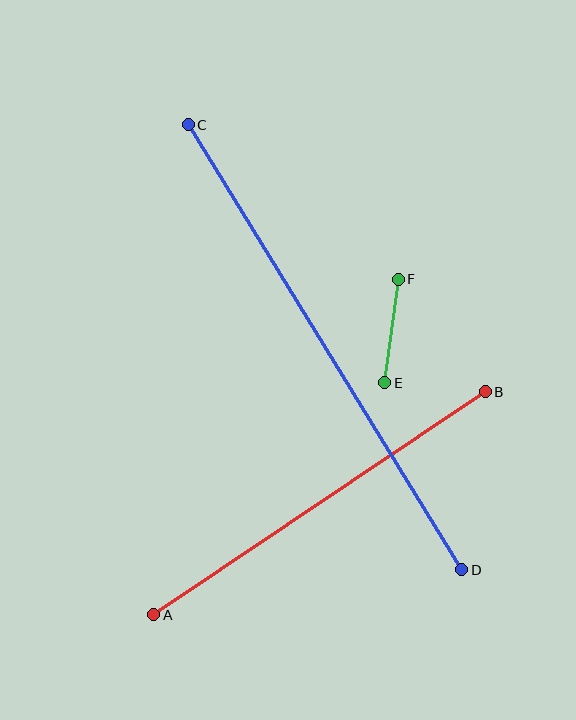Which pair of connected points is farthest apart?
Points C and D are farthest apart.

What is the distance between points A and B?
The distance is approximately 400 pixels.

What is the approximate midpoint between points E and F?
The midpoint is at approximately (392, 331) pixels.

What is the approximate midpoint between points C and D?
The midpoint is at approximately (325, 347) pixels.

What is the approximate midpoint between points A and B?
The midpoint is at approximately (319, 503) pixels.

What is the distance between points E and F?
The distance is approximately 104 pixels.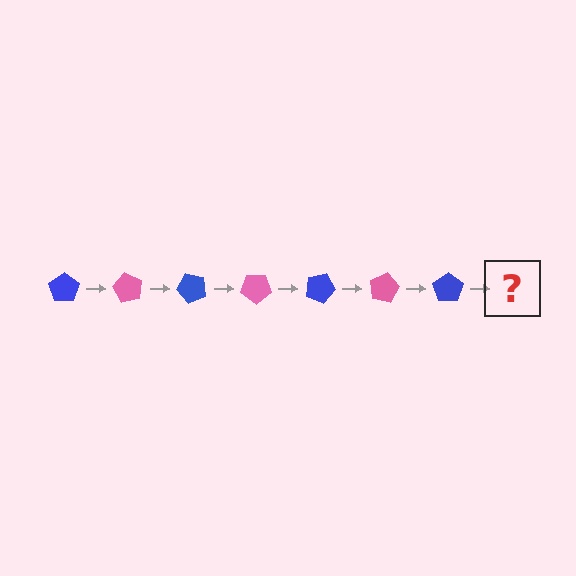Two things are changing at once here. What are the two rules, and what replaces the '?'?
The two rules are that it rotates 60 degrees each step and the color cycles through blue and pink. The '?' should be a pink pentagon, rotated 420 degrees from the start.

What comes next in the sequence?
The next element should be a pink pentagon, rotated 420 degrees from the start.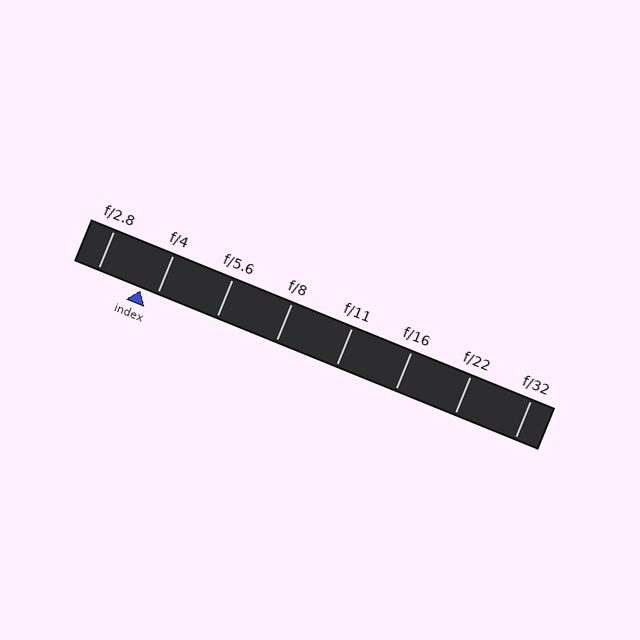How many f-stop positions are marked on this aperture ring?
There are 8 f-stop positions marked.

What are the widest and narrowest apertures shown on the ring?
The widest aperture shown is f/2.8 and the narrowest is f/32.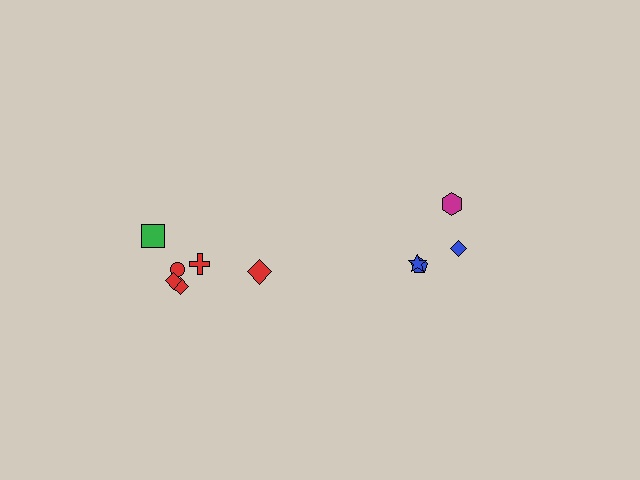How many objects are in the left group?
There are 6 objects.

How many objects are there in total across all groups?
There are 10 objects.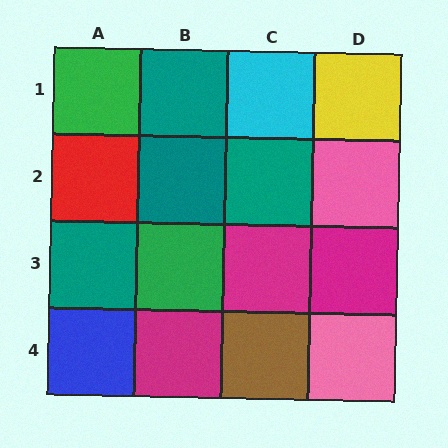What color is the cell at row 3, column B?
Green.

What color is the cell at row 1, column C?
Cyan.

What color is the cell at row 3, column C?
Magenta.